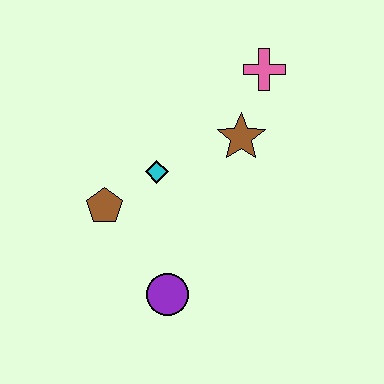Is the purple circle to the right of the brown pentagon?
Yes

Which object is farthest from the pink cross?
The purple circle is farthest from the pink cross.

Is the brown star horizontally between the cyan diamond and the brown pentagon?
No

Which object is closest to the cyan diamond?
The brown pentagon is closest to the cyan diamond.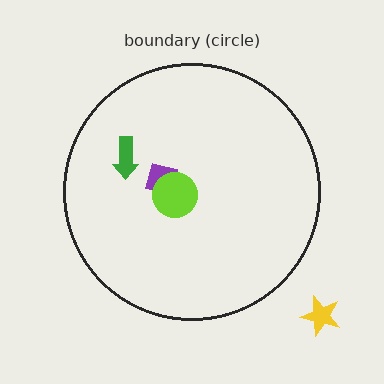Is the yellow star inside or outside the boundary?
Outside.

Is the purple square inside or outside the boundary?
Inside.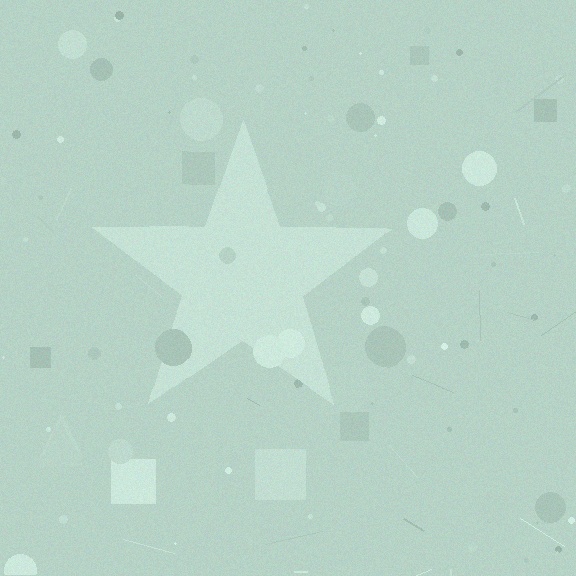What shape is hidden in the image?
A star is hidden in the image.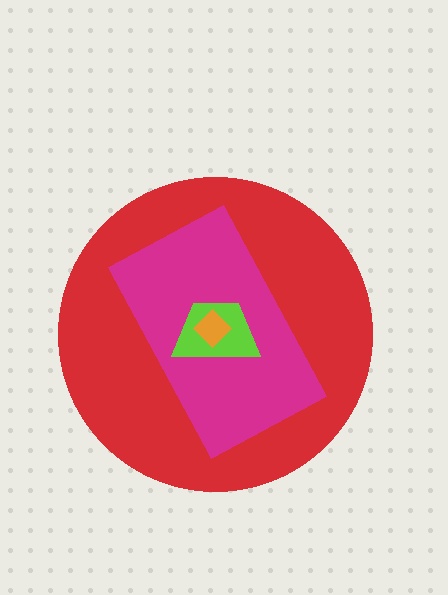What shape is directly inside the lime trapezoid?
The orange diamond.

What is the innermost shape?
The orange diamond.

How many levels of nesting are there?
4.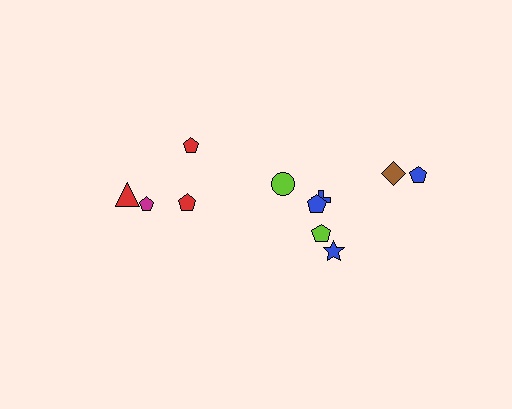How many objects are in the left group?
There are 4 objects.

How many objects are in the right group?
There are 7 objects.